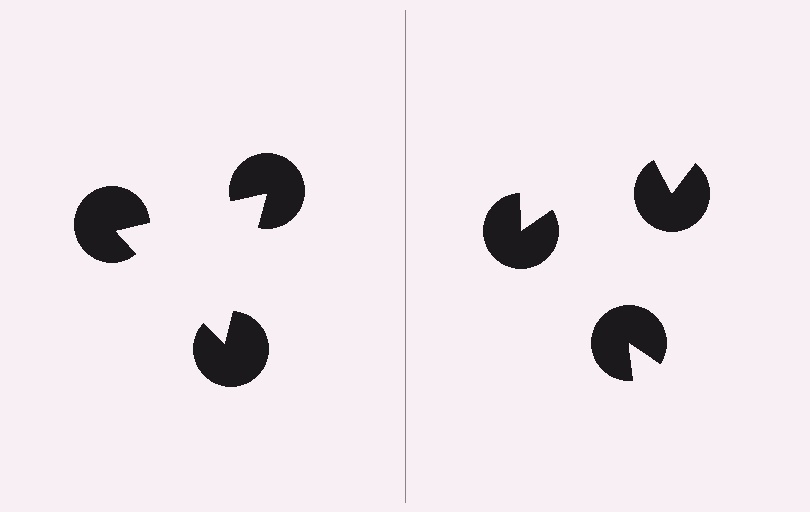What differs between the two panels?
The pac-man discs are positioned identically on both sides; only the wedge orientations differ. On the left they align to a triangle; on the right they are misaligned.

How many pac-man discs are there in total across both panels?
6 — 3 on each side.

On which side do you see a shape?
An illusory triangle appears on the left side. On the right side the wedge cuts are rotated, so no coherent shape forms.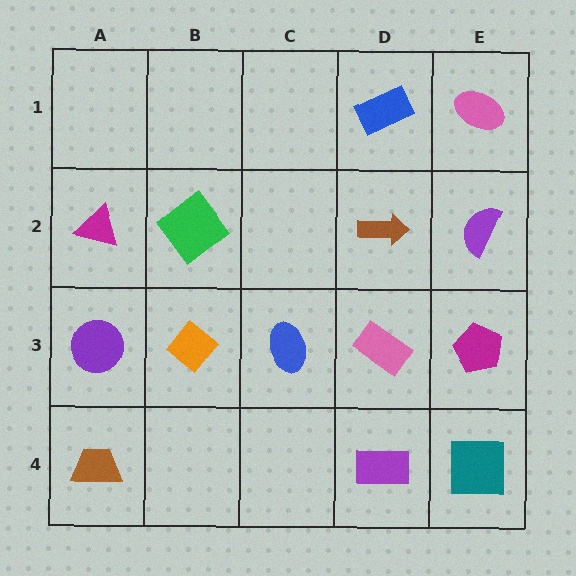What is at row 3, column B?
An orange diamond.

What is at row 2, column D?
A brown arrow.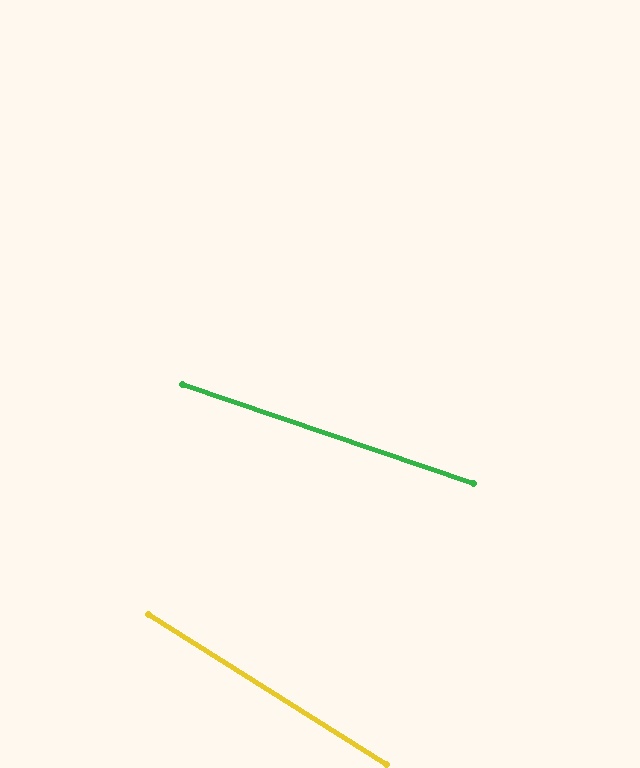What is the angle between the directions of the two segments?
Approximately 14 degrees.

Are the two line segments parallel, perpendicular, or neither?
Neither parallel nor perpendicular — they differ by about 14°.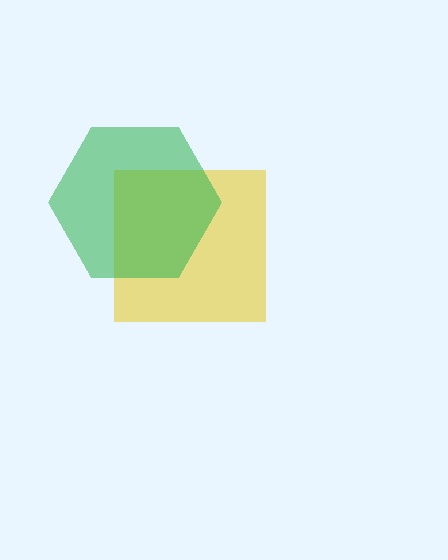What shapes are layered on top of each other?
The layered shapes are: a yellow square, a green hexagon.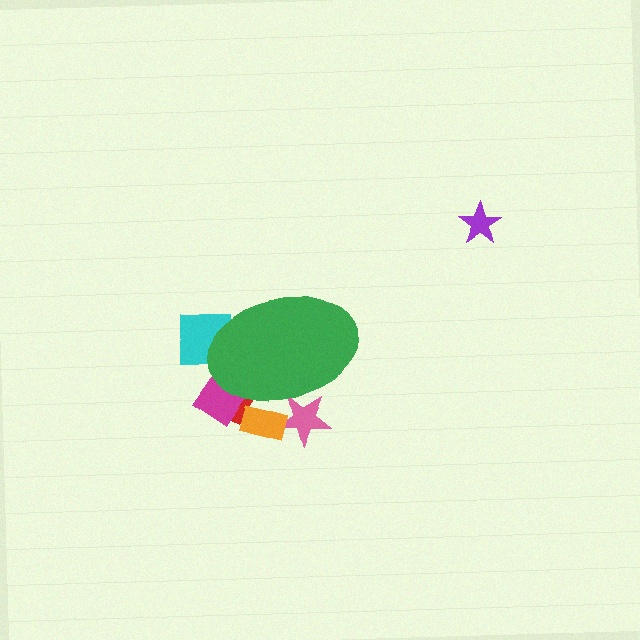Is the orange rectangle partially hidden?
Yes, the orange rectangle is partially hidden behind the green ellipse.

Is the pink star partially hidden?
Yes, the pink star is partially hidden behind the green ellipse.